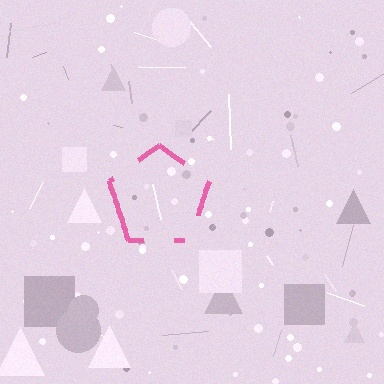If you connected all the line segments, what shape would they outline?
They would outline a pentagon.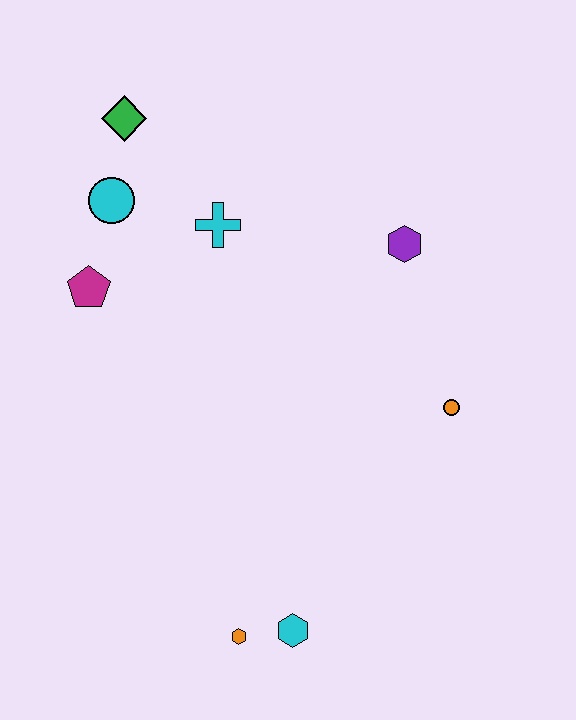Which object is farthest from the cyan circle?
The cyan hexagon is farthest from the cyan circle.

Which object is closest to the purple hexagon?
The orange circle is closest to the purple hexagon.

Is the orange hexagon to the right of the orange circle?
No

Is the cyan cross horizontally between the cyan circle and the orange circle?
Yes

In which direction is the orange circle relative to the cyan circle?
The orange circle is to the right of the cyan circle.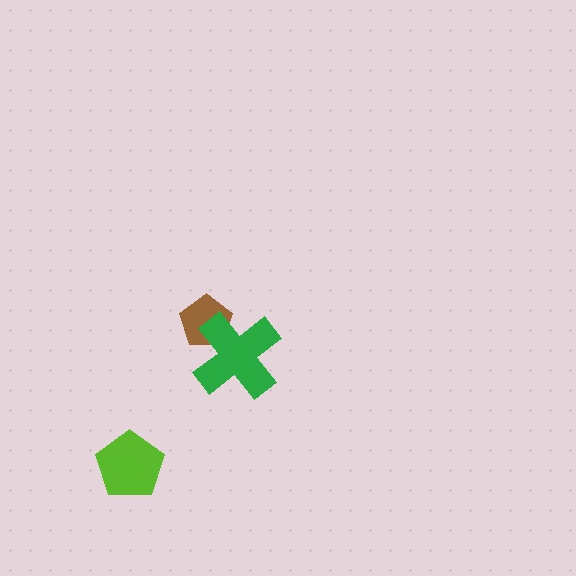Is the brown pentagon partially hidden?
Yes, it is partially covered by another shape.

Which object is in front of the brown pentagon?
The green cross is in front of the brown pentagon.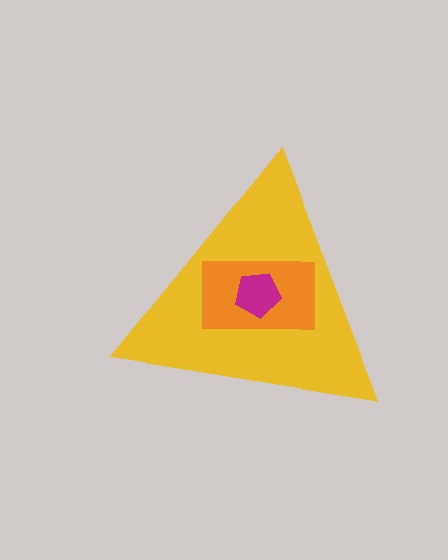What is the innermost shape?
The magenta pentagon.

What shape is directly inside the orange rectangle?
The magenta pentagon.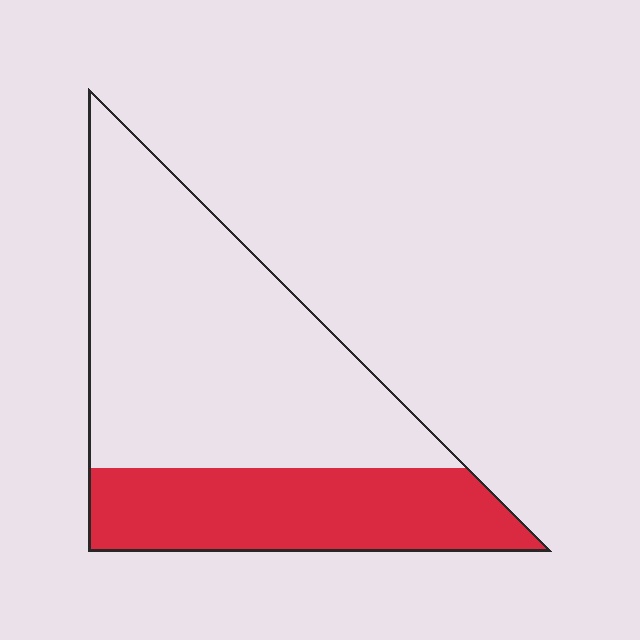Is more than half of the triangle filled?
No.